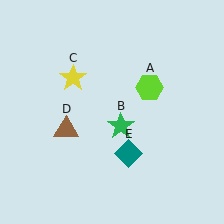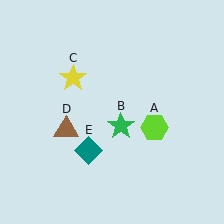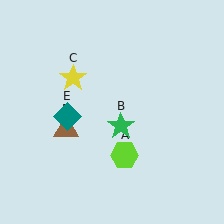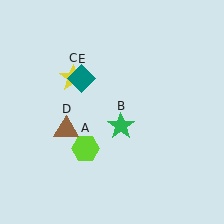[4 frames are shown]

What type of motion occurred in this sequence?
The lime hexagon (object A), teal diamond (object E) rotated clockwise around the center of the scene.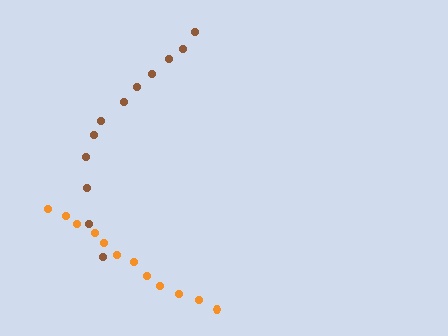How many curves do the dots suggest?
There are 2 distinct paths.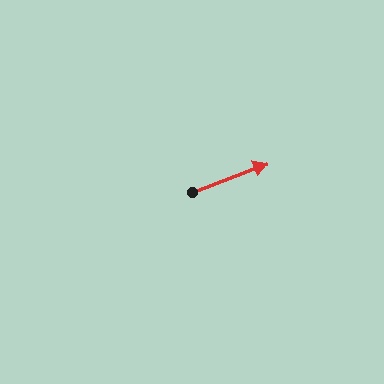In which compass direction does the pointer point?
East.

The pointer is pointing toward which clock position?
Roughly 2 o'clock.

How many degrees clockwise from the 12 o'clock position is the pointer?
Approximately 69 degrees.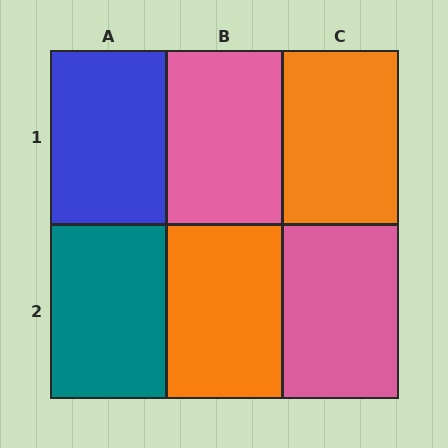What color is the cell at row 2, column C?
Pink.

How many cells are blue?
1 cell is blue.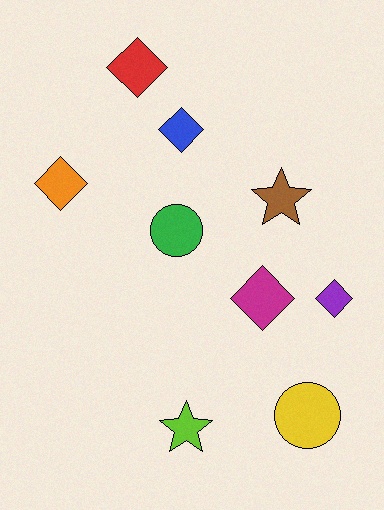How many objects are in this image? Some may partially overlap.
There are 9 objects.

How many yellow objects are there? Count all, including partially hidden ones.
There is 1 yellow object.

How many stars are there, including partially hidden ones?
There are 2 stars.